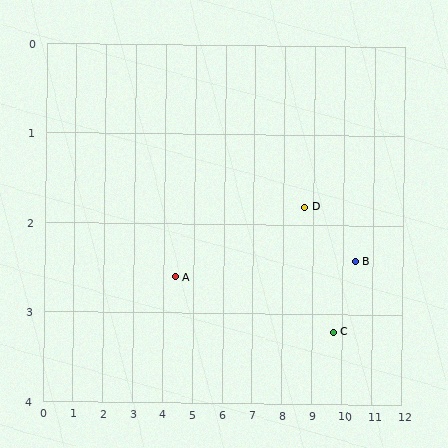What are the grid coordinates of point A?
Point A is at approximately (4.4, 2.6).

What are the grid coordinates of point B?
Point B is at approximately (10.4, 2.4).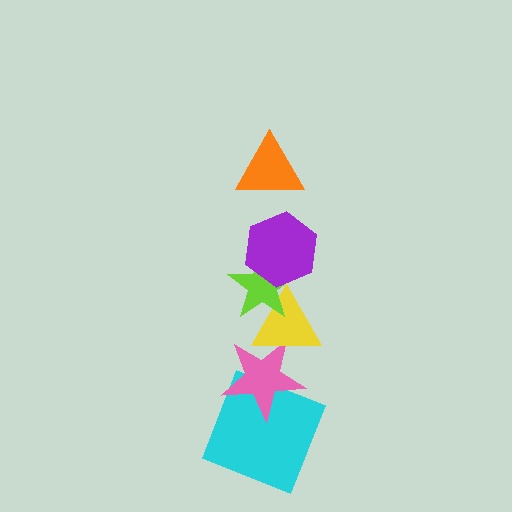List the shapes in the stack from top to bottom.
From top to bottom: the orange triangle, the purple hexagon, the lime star, the yellow triangle, the pink star, the cyan square.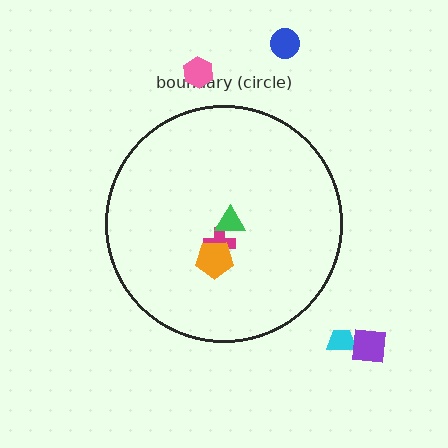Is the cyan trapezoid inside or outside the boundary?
Outside.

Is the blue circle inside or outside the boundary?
Outside.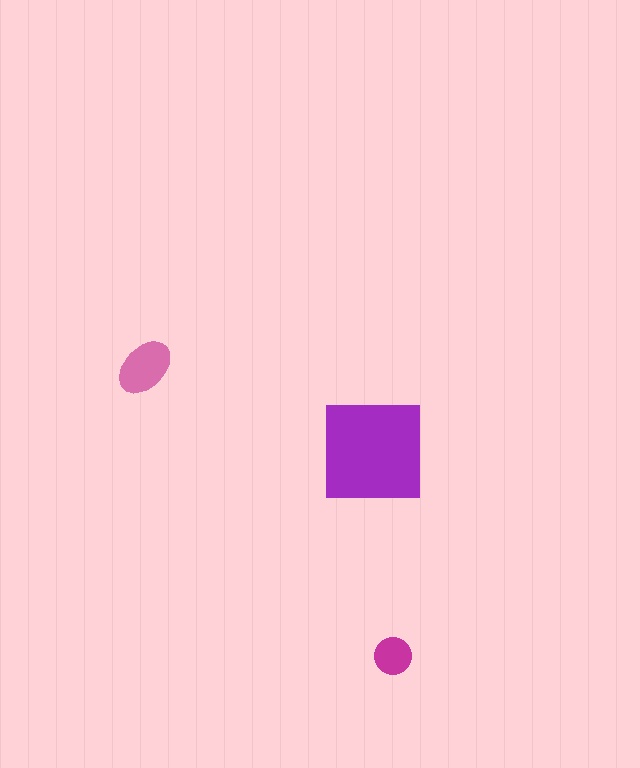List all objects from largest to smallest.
The purple square, the pink ellipse, the magenta circle.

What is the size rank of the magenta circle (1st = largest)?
3rd.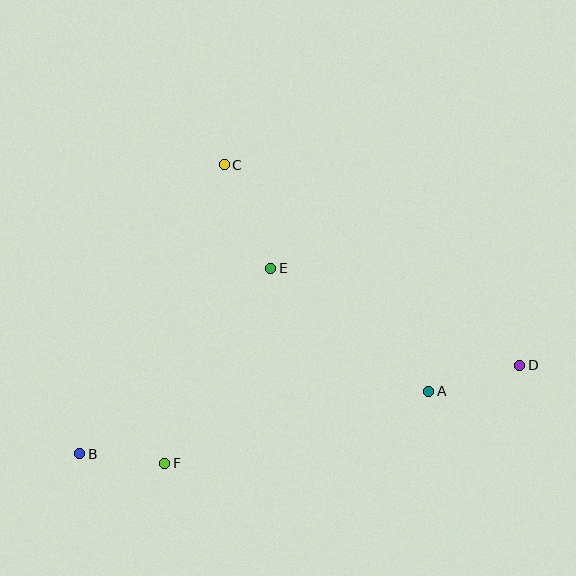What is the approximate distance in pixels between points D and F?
The distance between D and F is approximately 368 pixels.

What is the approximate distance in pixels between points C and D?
The distance between C and D is approximately 357 pixels.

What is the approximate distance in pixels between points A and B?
The distance between A and B is approximately 355 pixels.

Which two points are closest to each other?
Points B and F are closest to each other.